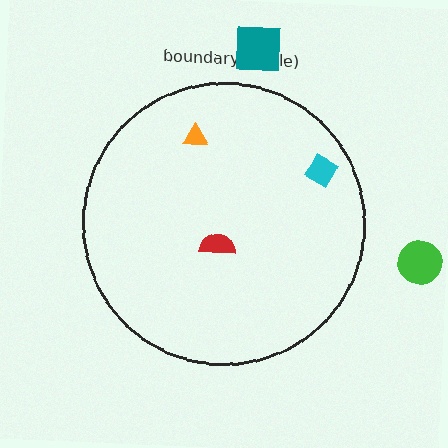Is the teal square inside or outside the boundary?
Outside.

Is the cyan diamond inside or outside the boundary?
Inside.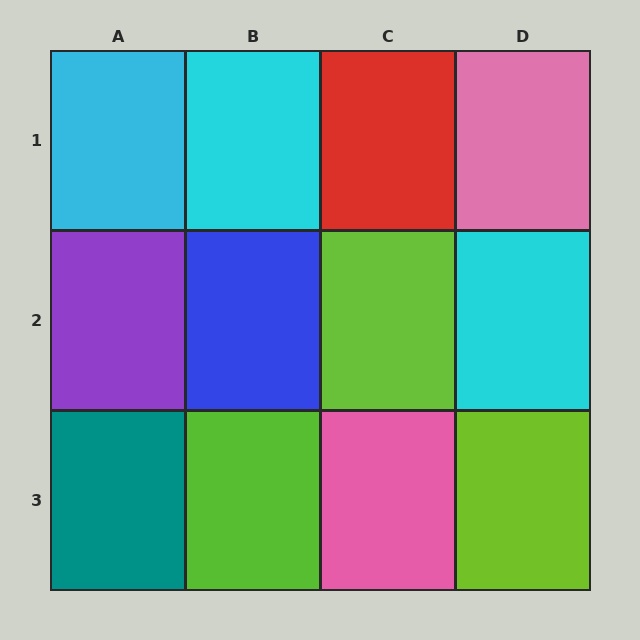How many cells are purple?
1 cell is purple.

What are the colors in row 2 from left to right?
Purple, blue, lime, cyan.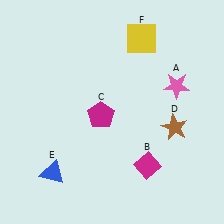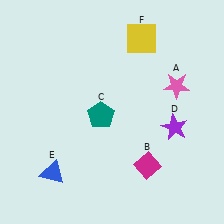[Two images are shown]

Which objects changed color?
C changed from magenta to teal. D changed from brown to purple.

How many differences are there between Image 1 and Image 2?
There are 2 differences between the two images.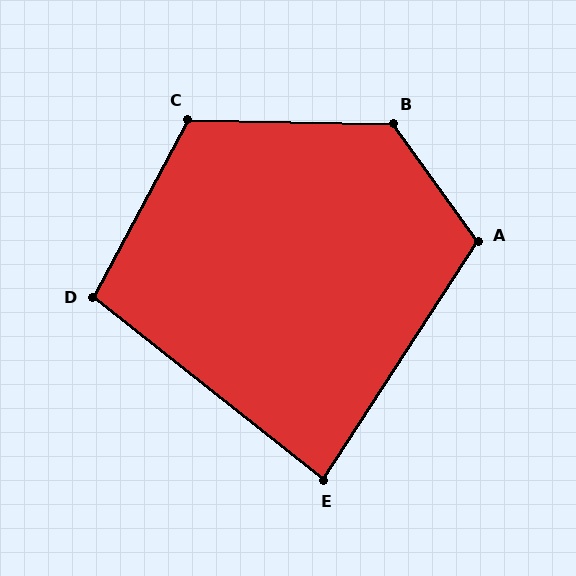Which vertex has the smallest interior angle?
E, at approximately 84 degrees.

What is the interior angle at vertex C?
Approximately 117 degrees (obtuse).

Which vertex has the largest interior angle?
B, at approximately 126 degrees.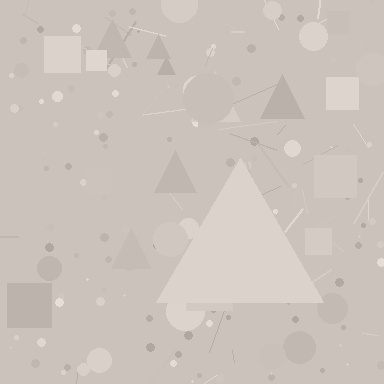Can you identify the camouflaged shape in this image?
The camouflaged shape is a triangle.